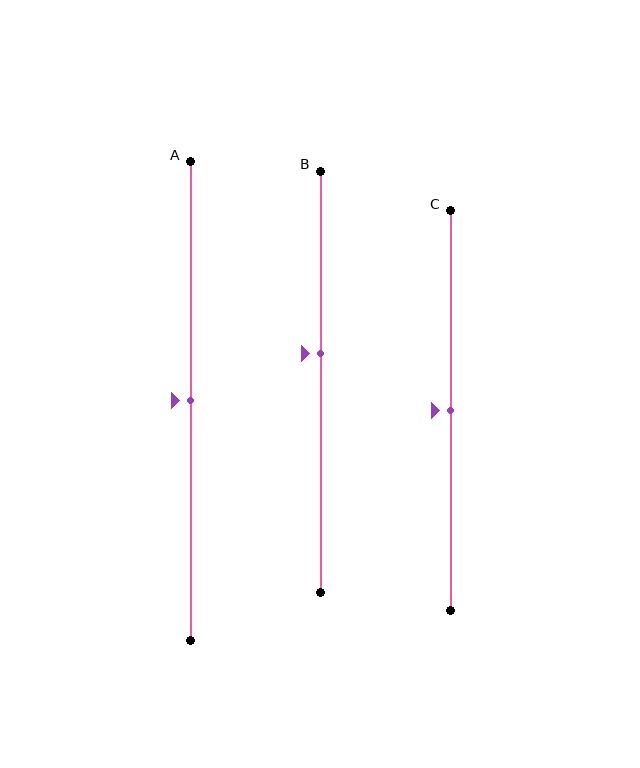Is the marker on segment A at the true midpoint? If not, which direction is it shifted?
Yes, the marker on segment A is at the true midpoint.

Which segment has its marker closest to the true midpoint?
Segment A has its marker closest to the true midpoint.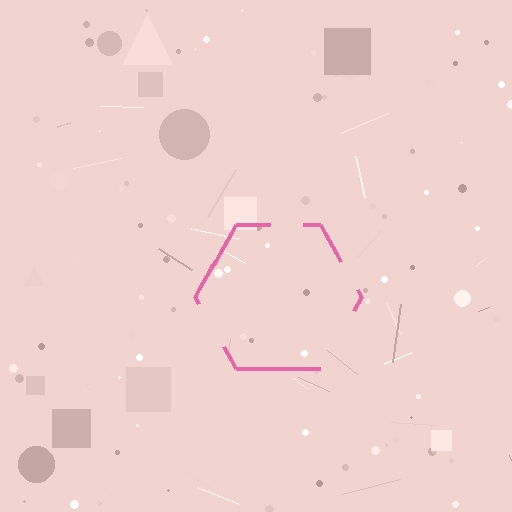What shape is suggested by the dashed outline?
The dashed outline suggests a hexagon.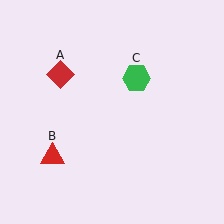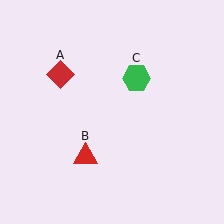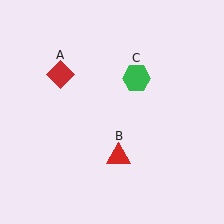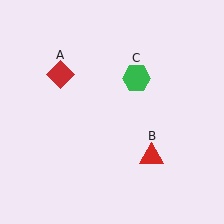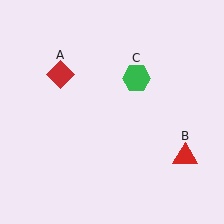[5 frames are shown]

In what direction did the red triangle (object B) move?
The red triangle (object B) moved right.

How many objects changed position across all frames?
1 object changed position: red triangle (object B).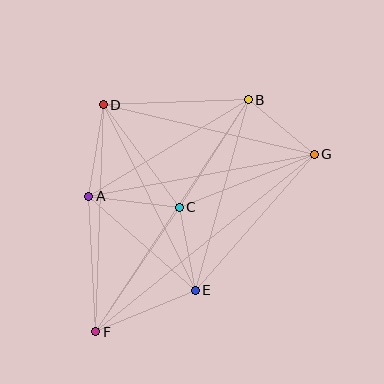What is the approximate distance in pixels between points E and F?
The distance between E and F is approximately 107 pixels.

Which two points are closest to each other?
Points C and E are closest to each other.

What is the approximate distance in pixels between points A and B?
The distance between A and B is approximately 187 pixels.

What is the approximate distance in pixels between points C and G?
The distance between C and G is approximately 145 pixels.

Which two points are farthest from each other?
Points F and G are farthest from each other.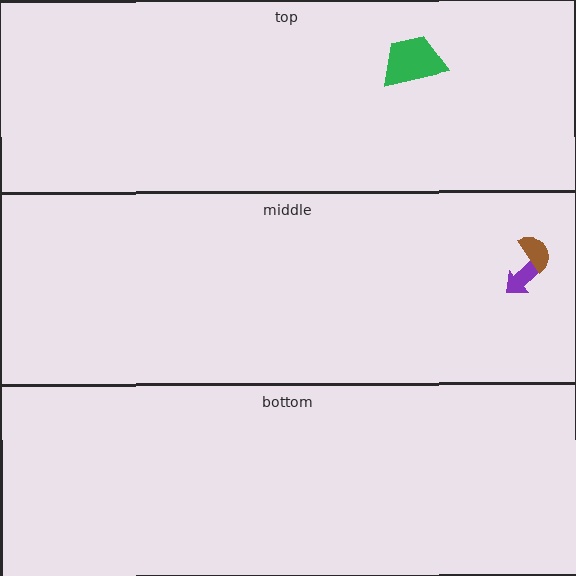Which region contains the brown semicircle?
The middle region.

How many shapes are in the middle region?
2.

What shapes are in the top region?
The green trapezoid.